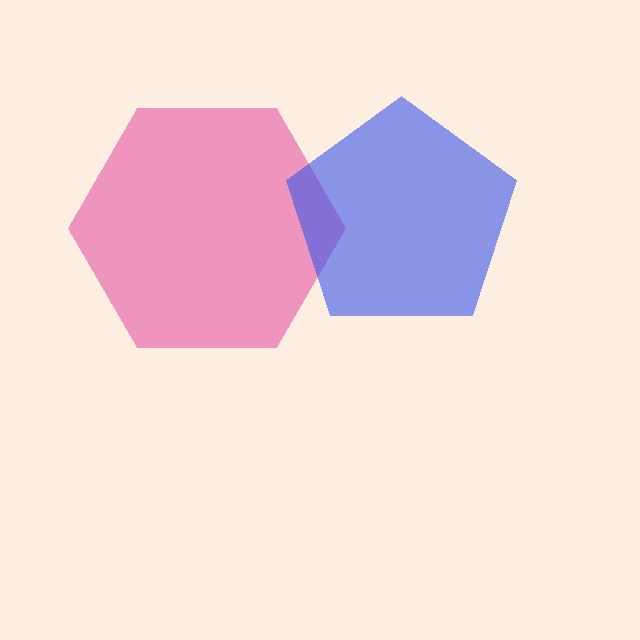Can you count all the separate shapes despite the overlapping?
Yes, there are 2 separate shapes.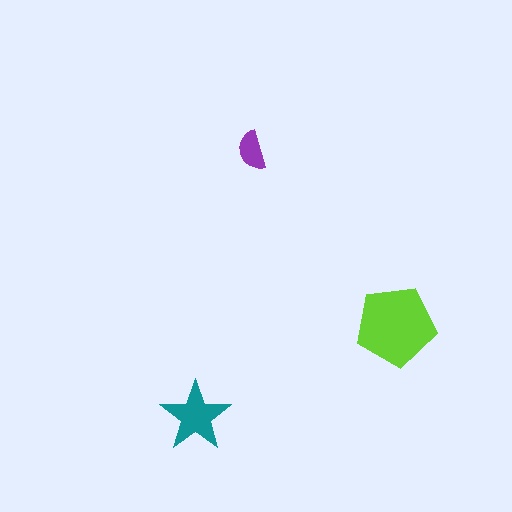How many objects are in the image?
There are 3 objects in the image.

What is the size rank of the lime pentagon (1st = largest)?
1st.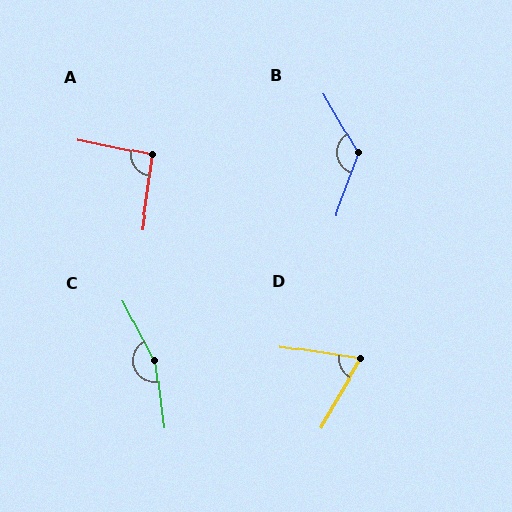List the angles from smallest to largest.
D (68°), A (93°), B (129°), C (160°).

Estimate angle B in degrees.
Approximately 129 degrees.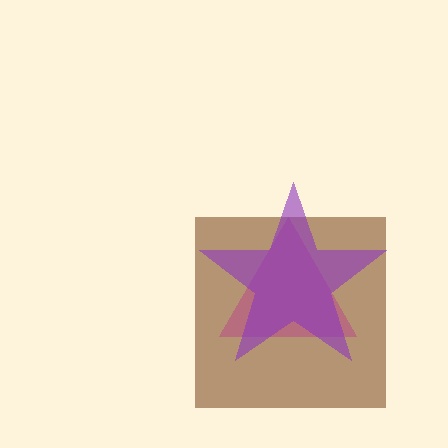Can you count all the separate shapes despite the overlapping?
Yes, there are 3 separate shapes.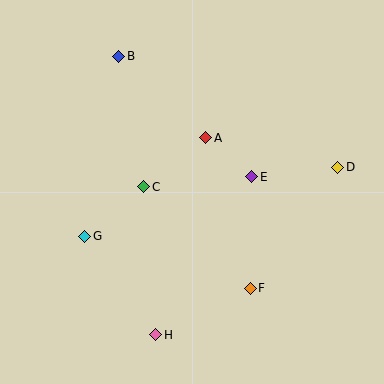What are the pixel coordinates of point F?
Point F is at (250, 288).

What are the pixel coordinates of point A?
Point A is at (206, 138).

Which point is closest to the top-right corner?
Point D is closest to the top-right corner.